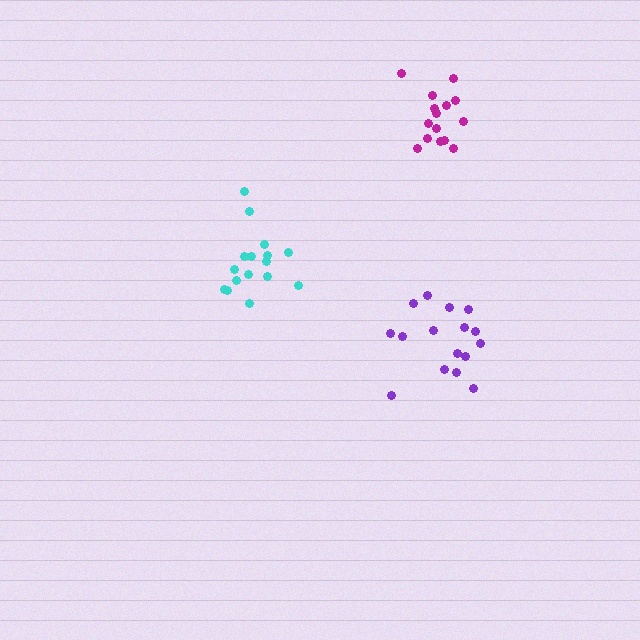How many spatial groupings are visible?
There are 3 spatial groupings.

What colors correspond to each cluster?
The clusters are colored: cyan, magenta, purple.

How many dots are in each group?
Group 1: 16 dots, Group 2: 15 dots, Group 3: 16 dots (47 total).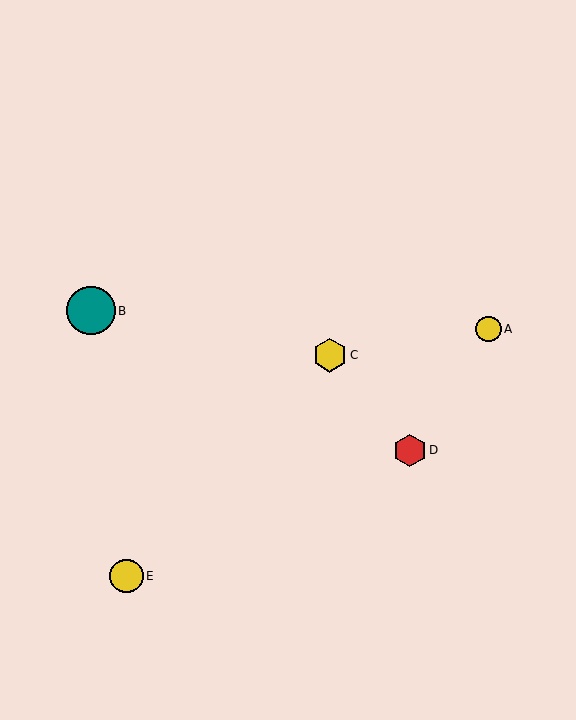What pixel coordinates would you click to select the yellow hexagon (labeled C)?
Click at (330, 355) to select the yellow hexagon C.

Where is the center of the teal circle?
The center of the teal circle is at (91, 311).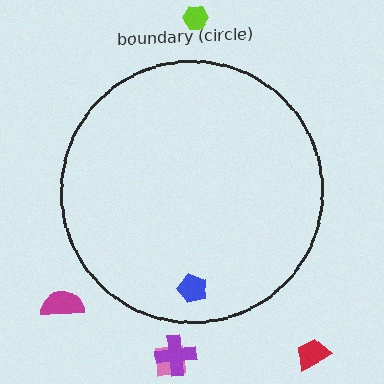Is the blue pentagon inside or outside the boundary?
Inside.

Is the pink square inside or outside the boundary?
Outside.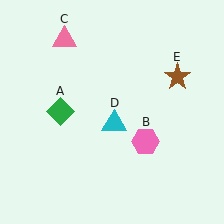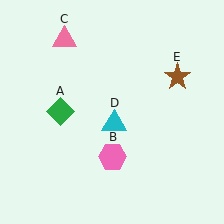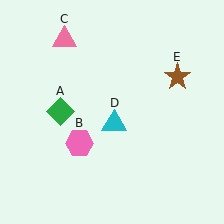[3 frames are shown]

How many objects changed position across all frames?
1 object changed position: pink hexagon (object B).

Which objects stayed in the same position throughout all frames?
Green diamond (object A) and pink triangle (object C) and cyan triangle (object D) and brown star (object E) remained stationary.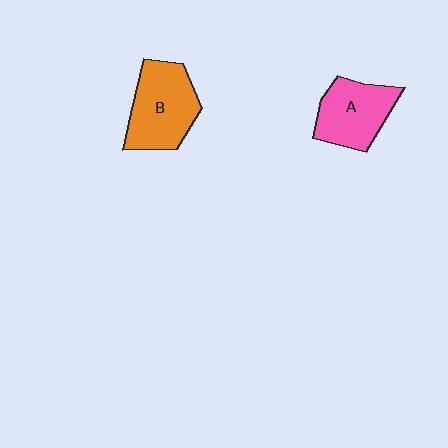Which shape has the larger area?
Shape B (orange).